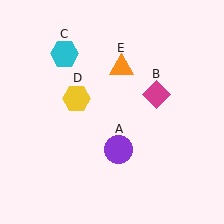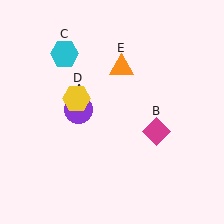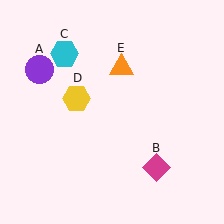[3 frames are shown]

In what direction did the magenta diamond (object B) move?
The magenta diamond (object B) moved down.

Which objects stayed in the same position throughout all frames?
Cyan hexagon (object C) and yellow hexagon (object D) and orange triangle (object E) remained stationary.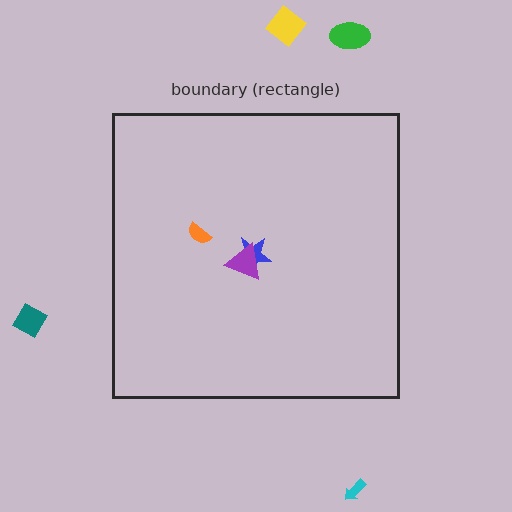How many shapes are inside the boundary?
3 inside, 4 outside.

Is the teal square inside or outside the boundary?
Outside.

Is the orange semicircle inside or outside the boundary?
Inside.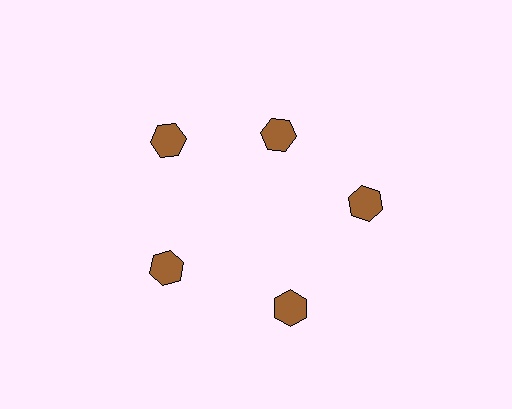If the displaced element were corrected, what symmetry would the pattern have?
It would have 5-fold rotational symmetry — the pattern would map onto itself every 72 degrees.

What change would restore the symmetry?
The symmetry would be restored by moving it outward, back onto the ring so that all 5 hexagons sit at equal angles and equal distance from the center.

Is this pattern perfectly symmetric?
No. The 5 brown hexagons are arranged in a ring, but one element near the 1 o'clock position is pulled inward toward the center, breaking the 5-fold rotational symmetry.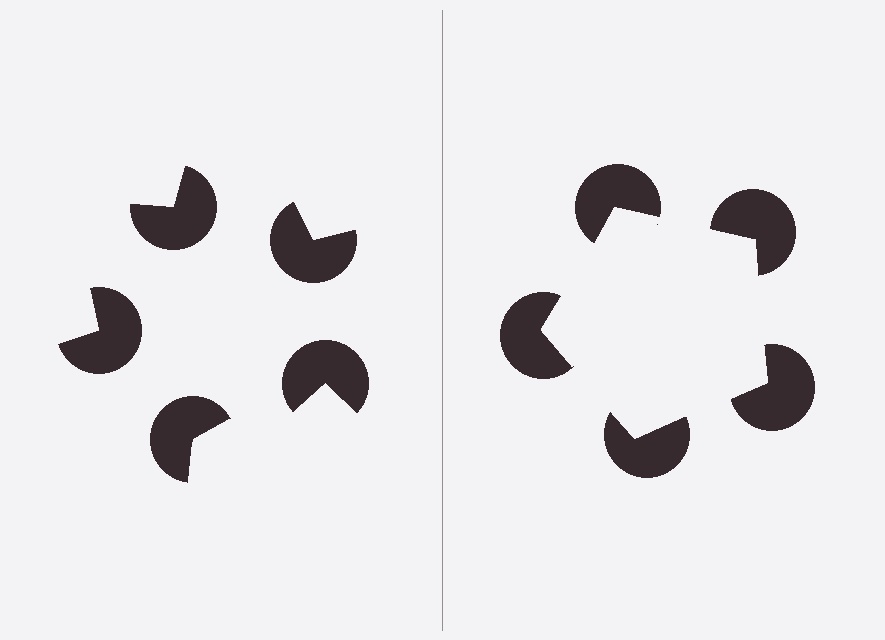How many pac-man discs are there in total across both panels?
10 — 5 on each side.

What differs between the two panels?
The pac-man discs are positioned identically on both sides; only the wedge orientations differ. On the right they align to a pentagon; on the left they are misaligned.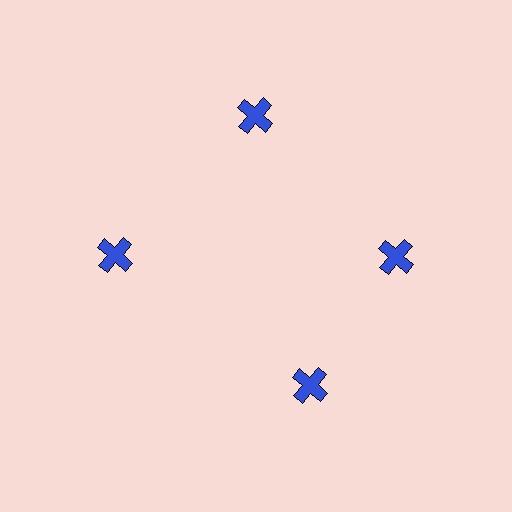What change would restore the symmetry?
The symmetry would be restored by rotating it back into even spacing with its neighbors so that all 4 crosses sit at equal angles and equal distance from the center.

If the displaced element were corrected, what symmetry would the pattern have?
It would have 4-fold rotational symmetry — the pattern would map onto itself every 90 degrees.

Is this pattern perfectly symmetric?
No. The 4 blue crosses are arranged in a ring, but one element near the 6 o'clock position is rotated out of alignment along the ring, breaking the 4-fold rotational symmetry.